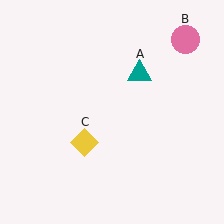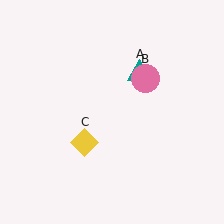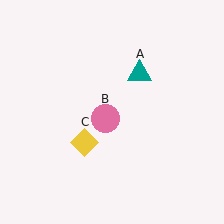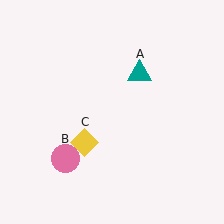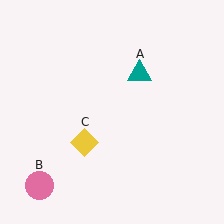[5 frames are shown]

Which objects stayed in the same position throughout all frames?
Teal triangle (object A) and yellow diamond (object C) remained stationary.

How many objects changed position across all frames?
1 object changed position: pink circle (object B).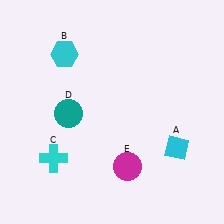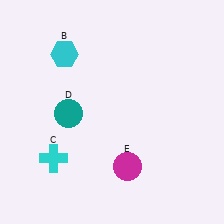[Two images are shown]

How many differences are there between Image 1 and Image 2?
There is 1 difference between the two images.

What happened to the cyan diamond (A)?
The cyan diamond (A) was removed in Image 2. It was in the bottom-right area of Image 1.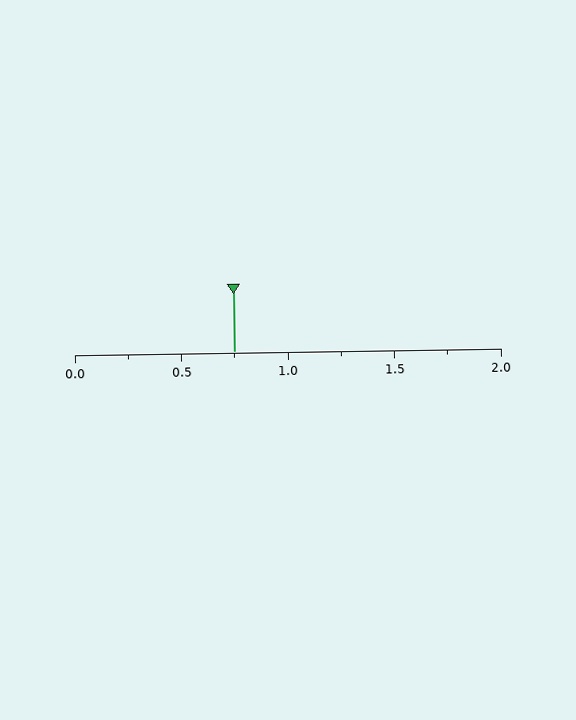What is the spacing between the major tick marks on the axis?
The major ticks are spaced 0.5 apart.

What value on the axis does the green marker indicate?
The marker indicates approximately 0.75.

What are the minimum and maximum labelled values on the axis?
The axis runs from 0.0 to 2.0.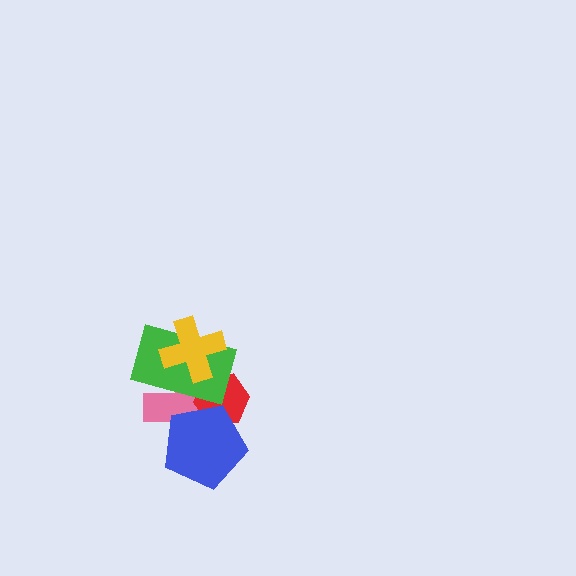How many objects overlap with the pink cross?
4 objects overlap with the pink cross.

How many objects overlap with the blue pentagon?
2 objects overlap with the blue pentagon.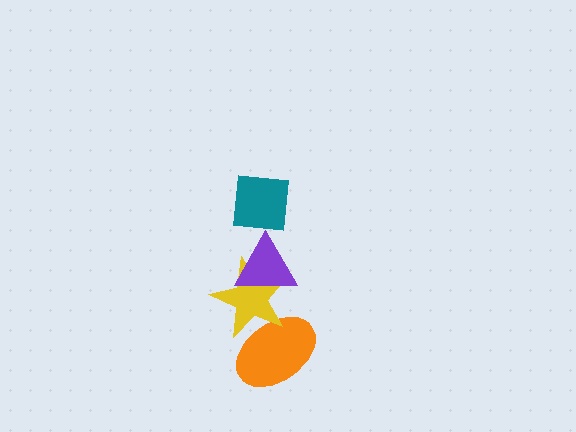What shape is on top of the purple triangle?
The teal square is on top of the purple triangle.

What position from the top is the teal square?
The teal square is 1st from the top.